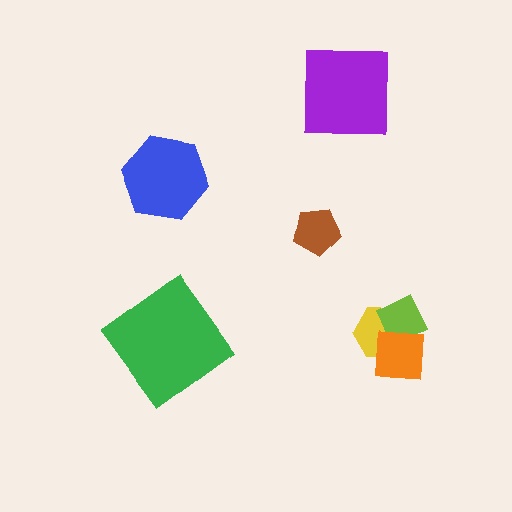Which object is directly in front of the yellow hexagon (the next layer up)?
The lime diamond is directly in front of the yellow hexagon.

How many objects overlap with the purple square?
0 objects overlap with the purple square.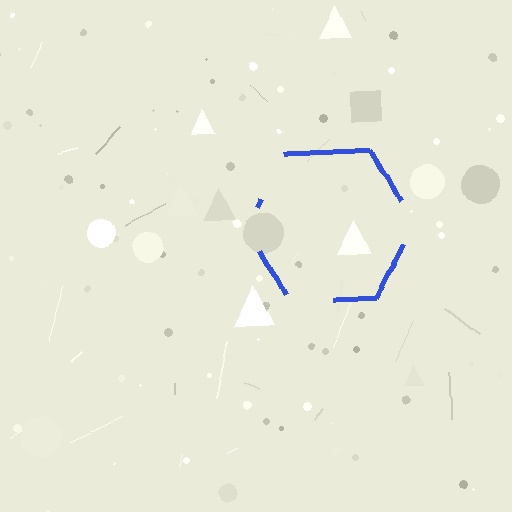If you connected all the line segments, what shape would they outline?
They would outline a hexagon.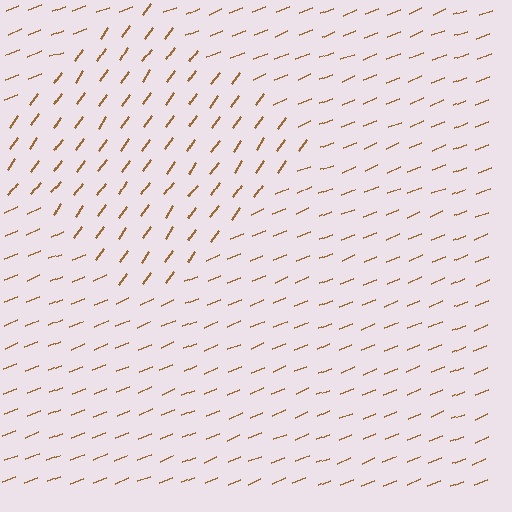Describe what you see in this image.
The image is filled with small brown line segments. A diamond region in the image has lines oriented differently from the surrounding lines, creating a visible texture boundary.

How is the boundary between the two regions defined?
The boundary is defined purely by a change in line orientation (approximately 32 degrees difference). All lines are the same color and thickness.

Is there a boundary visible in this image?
Yes, there is a texture boundary formed by a change in line orientation.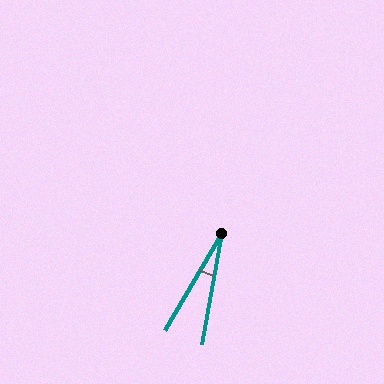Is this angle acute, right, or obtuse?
It is acute.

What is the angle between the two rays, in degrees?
Approximately 20 degrees.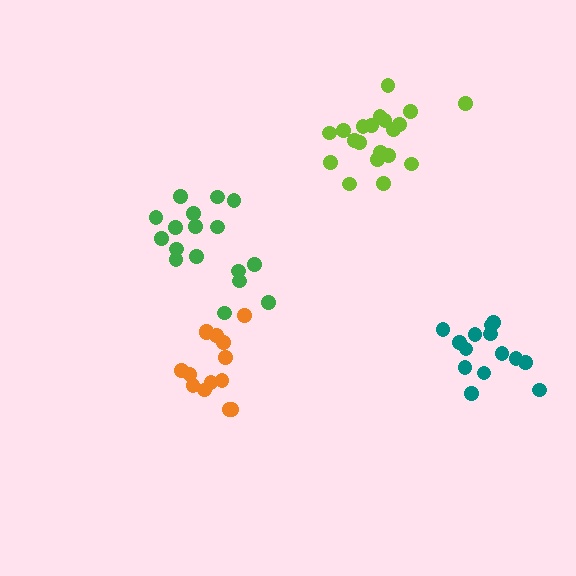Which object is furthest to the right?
The teal cluster is rightmost.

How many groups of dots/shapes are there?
There are 4 groups.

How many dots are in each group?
Group 1: 14 dots, Group 2: 17 dots, Group 3: 20 dots, Group 4: 14 dots (65 total).